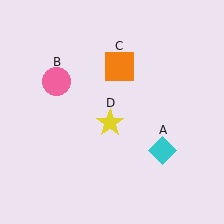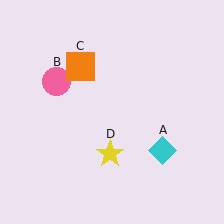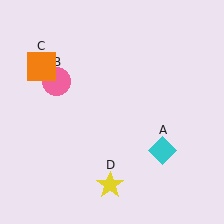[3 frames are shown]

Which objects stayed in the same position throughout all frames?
Cyan diamond (object A) and pink circle (object B) remained stationary.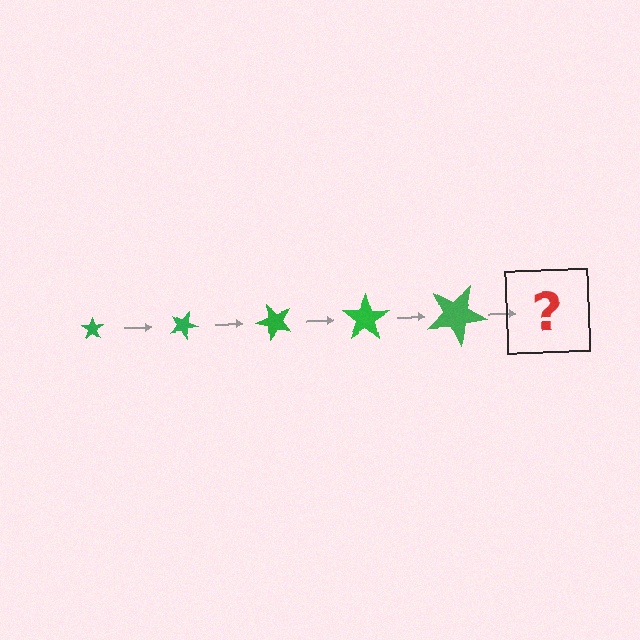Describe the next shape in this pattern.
It should be a star, larger than the previous one and rotated 125 degrees from the start.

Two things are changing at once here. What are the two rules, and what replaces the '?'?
The two rules are that the star grows larger each step and it rotates 25 degrees each step. The '?' should be a star, larger than the previous one and rotated 125 degrees from the start.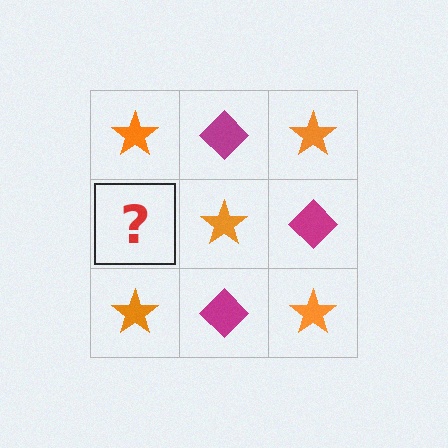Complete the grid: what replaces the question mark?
The question mark should be replaced with a magenta diamond.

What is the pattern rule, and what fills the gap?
The rule is that it alternates orange star and magenta diamond in a checkerboard pattern. The gap should be filled with a magenta diamond.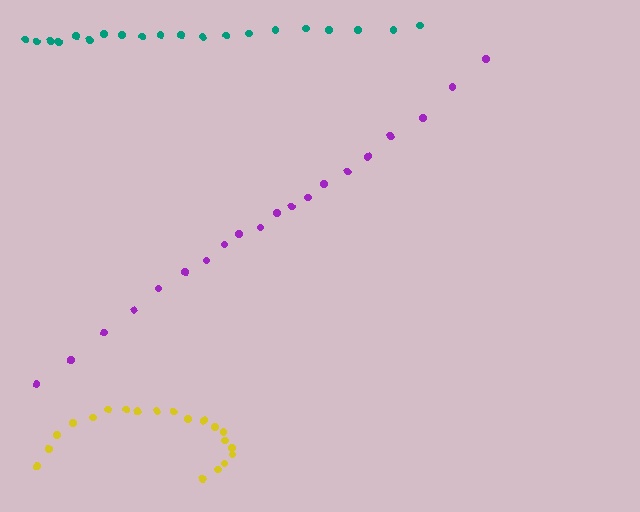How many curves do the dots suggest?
There are 3 distinct paths.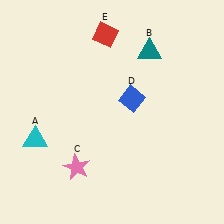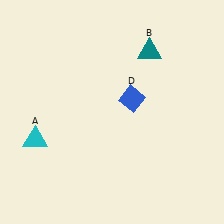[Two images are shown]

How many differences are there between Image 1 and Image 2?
There are 2 differences between the two images.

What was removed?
The pink star (C), the red diamond (E) were removed in Image 2.